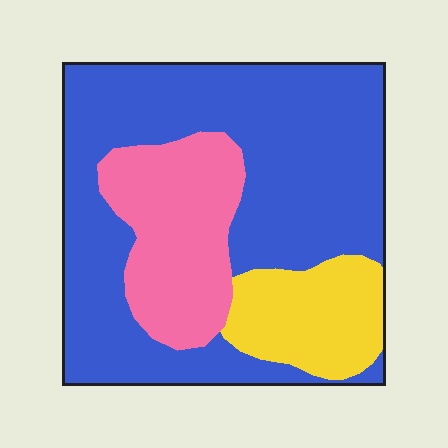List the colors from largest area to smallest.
From largest to smallest: blue, pink, yellow.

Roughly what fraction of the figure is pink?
Pink covers roughly 20% of the figure.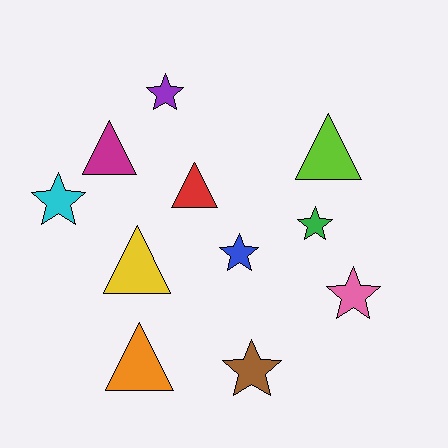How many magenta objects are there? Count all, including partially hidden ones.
There is 1 magenta object.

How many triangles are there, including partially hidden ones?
There are 5 triangles.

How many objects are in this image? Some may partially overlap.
There are 11 objects.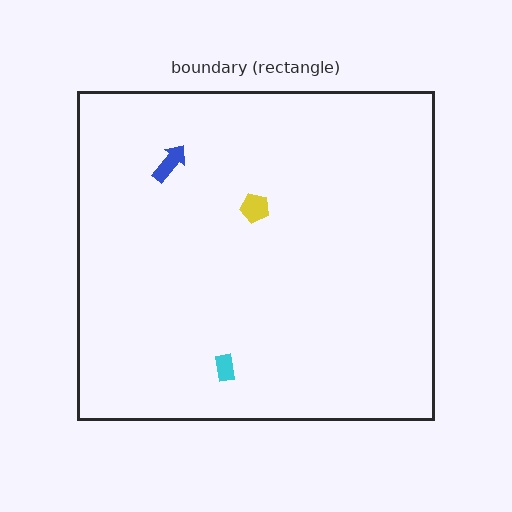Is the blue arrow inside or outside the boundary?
Inside.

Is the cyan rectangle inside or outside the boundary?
Inside.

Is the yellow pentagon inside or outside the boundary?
Inside.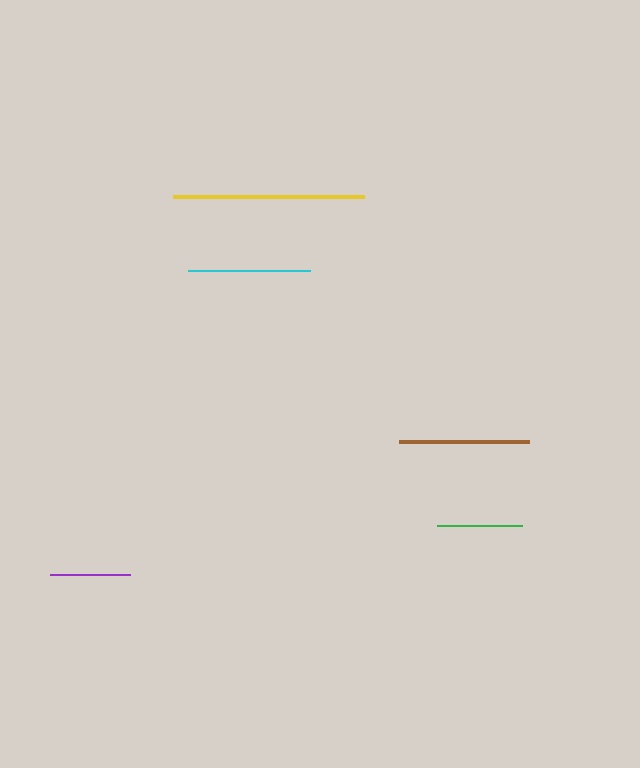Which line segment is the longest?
The yellow line is the longest at approximately 191 pixels.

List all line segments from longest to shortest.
From longest to shortest: yellow, brown, cyan, green, purple.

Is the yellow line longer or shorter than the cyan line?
The yellow line is longer than the cyan line.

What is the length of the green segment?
The green segment is approximately 85 pixels long.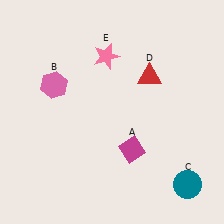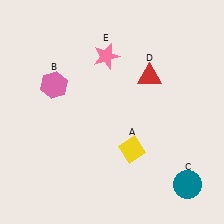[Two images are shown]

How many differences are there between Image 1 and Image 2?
There is 1 difference between the two images.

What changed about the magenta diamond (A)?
In Image 1, A is magenta. In Image 2, it changed to yellow.